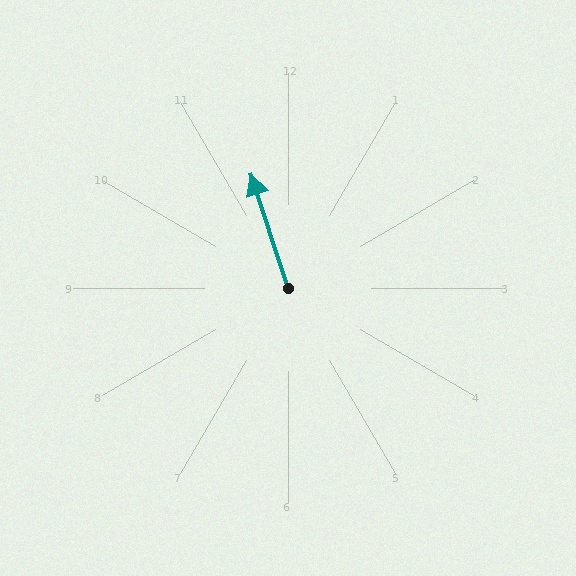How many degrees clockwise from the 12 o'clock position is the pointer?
Approximately 342 degrees.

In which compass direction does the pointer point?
North.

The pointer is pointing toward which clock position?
Roughly 11 o'clock.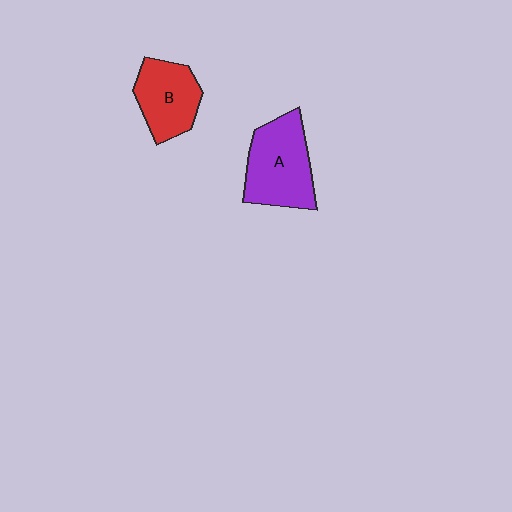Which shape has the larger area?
Shape A (purple).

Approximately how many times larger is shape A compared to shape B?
Approximately 1.3 times.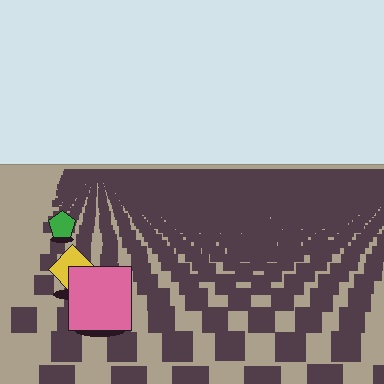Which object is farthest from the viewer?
The green pentagon is farthest from the viewer. It appears smaller and the ground texture around it is denser.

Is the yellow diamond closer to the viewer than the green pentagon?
Yes. The yellow diamond is closer — you can tell from the texture gradient: the ground texture is coarser near it.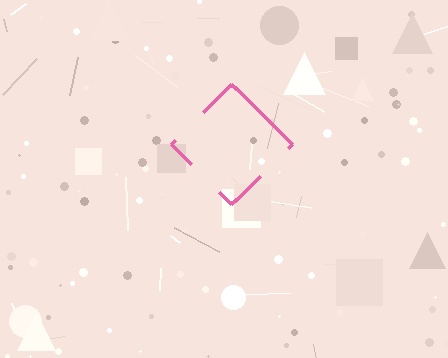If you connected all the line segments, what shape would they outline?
They would outline a diamond.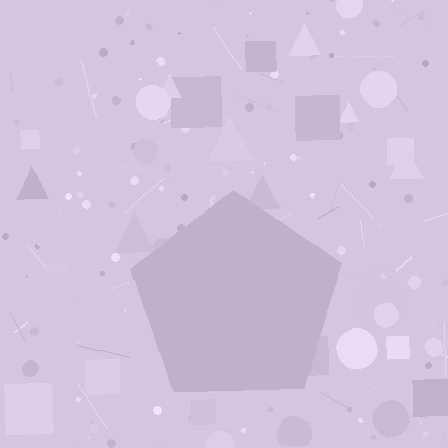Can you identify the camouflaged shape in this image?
The camouflaged shape is a pentagon.